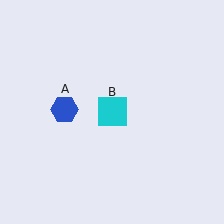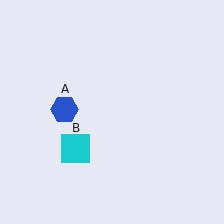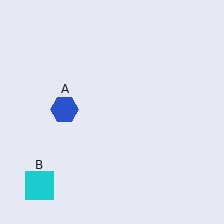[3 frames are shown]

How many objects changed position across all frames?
1 object changed position: cyan square (object B).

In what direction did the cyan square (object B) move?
The cyan square (object B) moved down and to the left.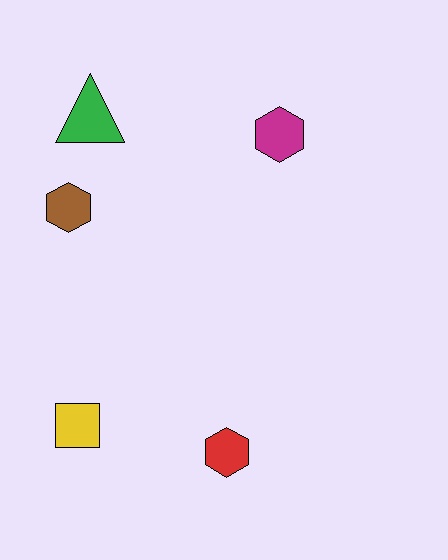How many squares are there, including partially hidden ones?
There is 1 square.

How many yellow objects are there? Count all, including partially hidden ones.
There is 1 yellow object.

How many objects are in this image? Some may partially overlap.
There are 5 objects.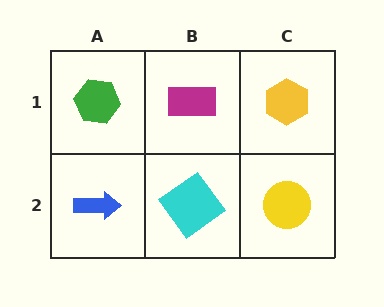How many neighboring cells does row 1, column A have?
2.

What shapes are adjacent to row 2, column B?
A magenta rectangle (row 1, column B), a blue arrow (row 2, column A), a yellow circle (row 2, column C).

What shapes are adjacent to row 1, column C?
A yellow circle (row 2, column C), a magenta rectangle (row 1, column B).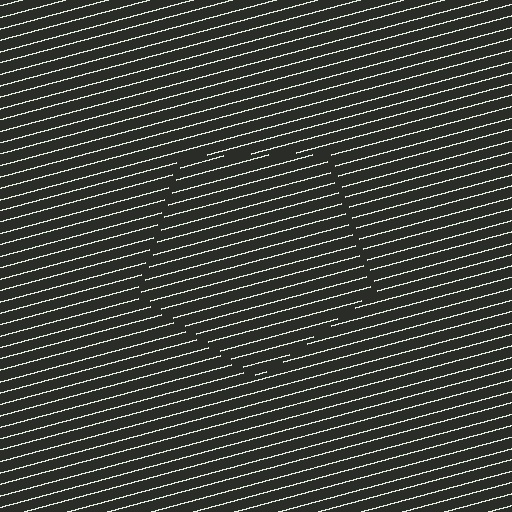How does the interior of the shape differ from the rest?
The interior of the shape contains the same grating, shifted by half a period — the contour is defined by the phase discontinuity where line-ends from the inner and outer gratings abut.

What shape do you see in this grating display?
An illusory pentagon. The interior of the shape contains the same grating, shifted by half a period — the contour is defined by the phase discontinuity where line-ends from the inner and outer gratings abut.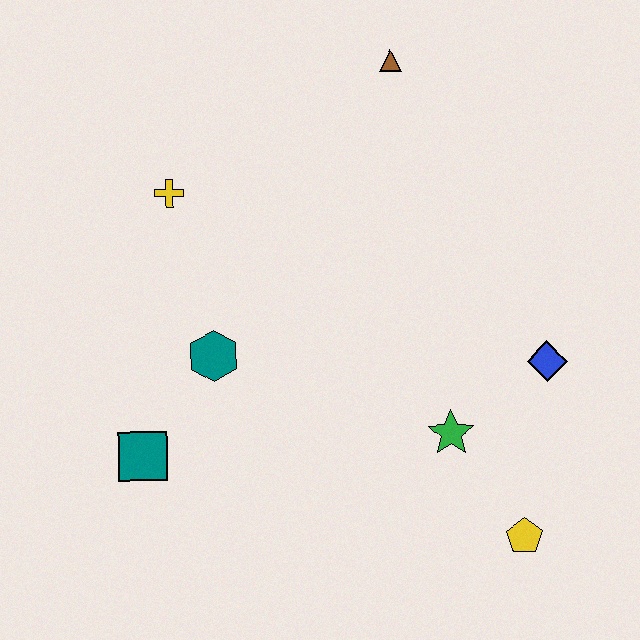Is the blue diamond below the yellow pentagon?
No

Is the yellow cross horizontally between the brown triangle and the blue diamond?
No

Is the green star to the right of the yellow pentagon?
No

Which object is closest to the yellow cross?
The teal hexagon is closest to the yellow cross.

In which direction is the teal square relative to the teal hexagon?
The teal square is below the teal hexagon.